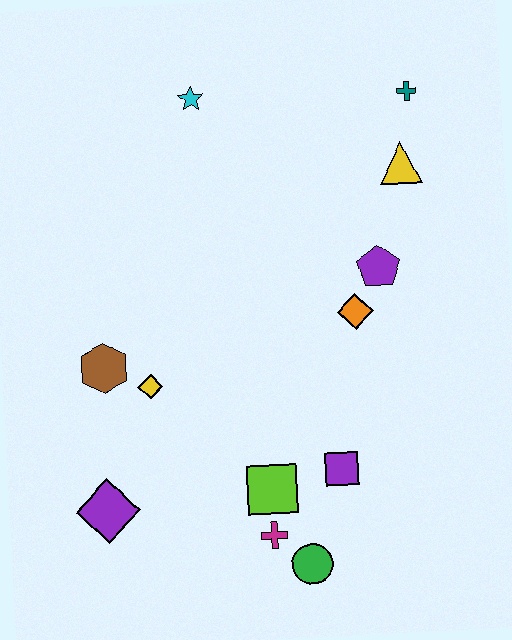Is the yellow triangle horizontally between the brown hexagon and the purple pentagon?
No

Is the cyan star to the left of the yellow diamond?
No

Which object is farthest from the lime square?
The teal cross is farthest from the lime square.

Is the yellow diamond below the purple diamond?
No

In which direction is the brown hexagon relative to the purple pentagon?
The brown hexagon is to the left of the purple pentagon.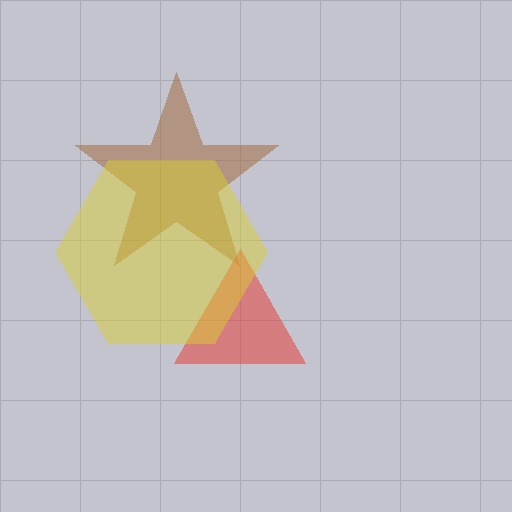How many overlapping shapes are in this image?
There are 3 overlapping shapes in the image.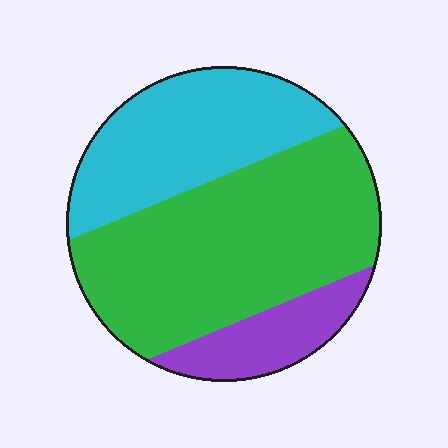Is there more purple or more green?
Green.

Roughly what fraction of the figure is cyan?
Cyan takes up about one third (1/3) of the figure.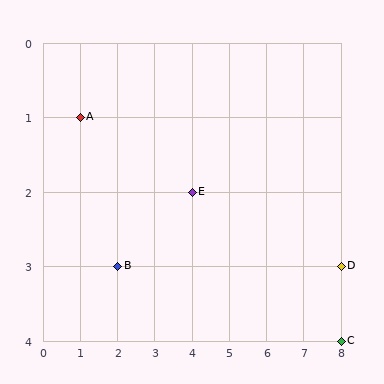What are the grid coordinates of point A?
Point A is at grid coordinates (1, 1).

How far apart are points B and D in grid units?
Points B and D are 6 columns apart.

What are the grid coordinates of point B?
Point B is at grid coordinates (2, 3).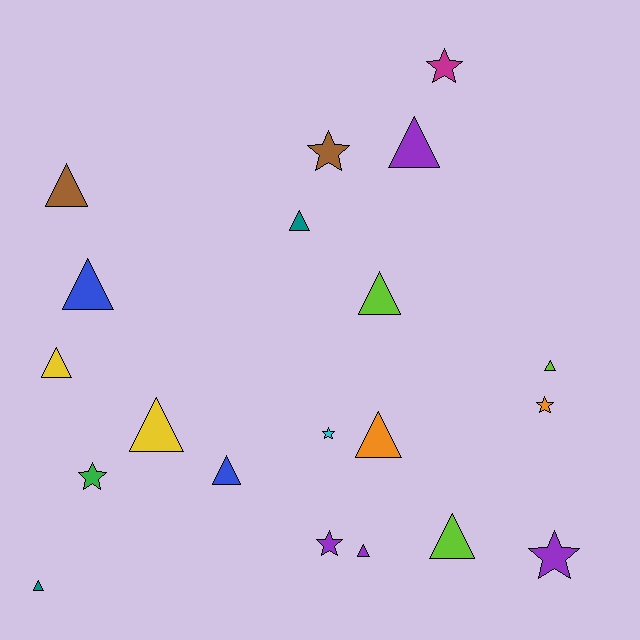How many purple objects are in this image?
There are 4 purple objects.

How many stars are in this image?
There are 7 stars.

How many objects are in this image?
There are 20 objects.